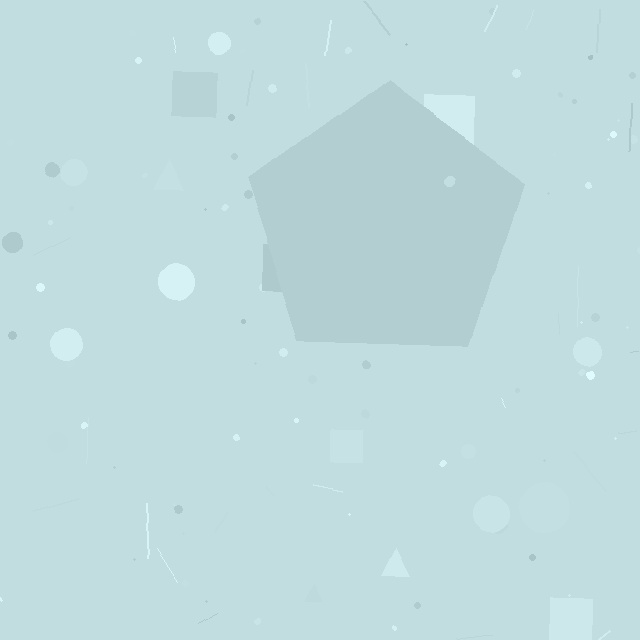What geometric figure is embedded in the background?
A pentagon is embedded in the background.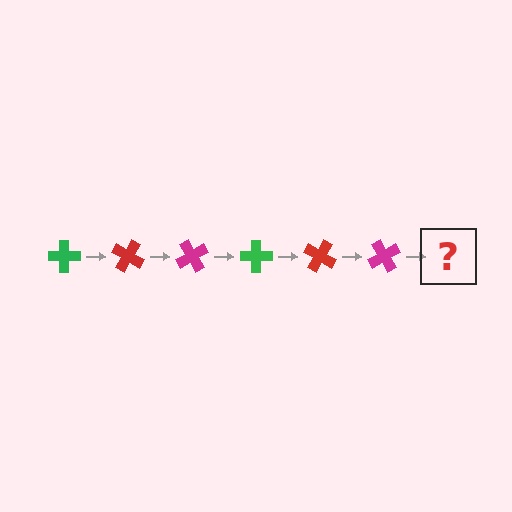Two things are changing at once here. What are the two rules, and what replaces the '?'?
The two rules are that it rotates 30 degrees each step and the color cycles through green, red, and magenta. The '?' should be a green cross, rotated 180 degrees from the start.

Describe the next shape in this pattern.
It should be a green cross, rotated 180 degrees from the start.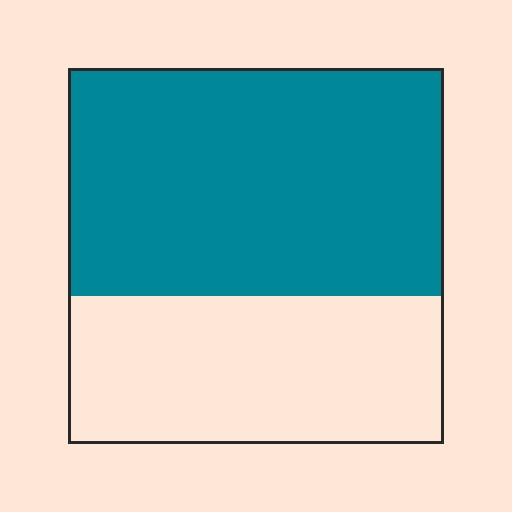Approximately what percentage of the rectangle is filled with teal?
Approximately 60%.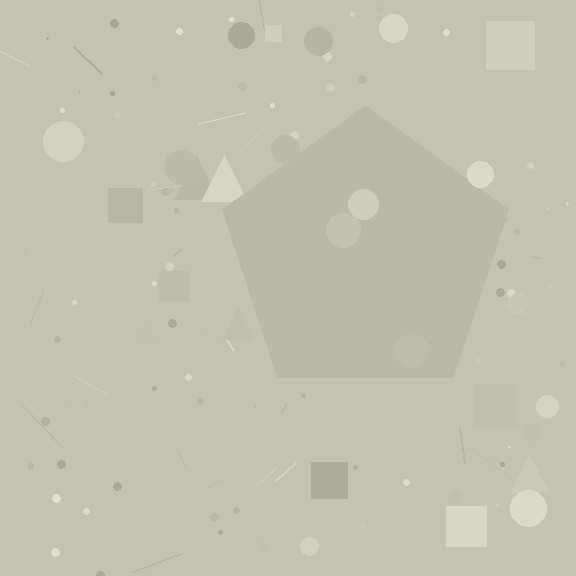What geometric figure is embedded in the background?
A pentagon is embedded in the background.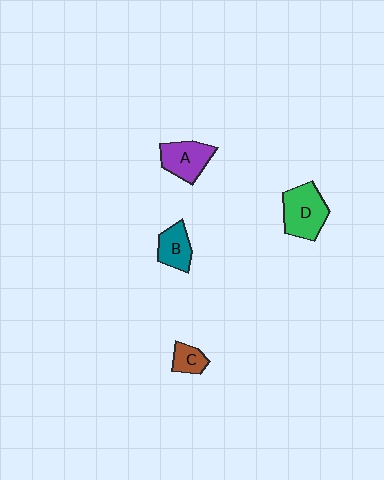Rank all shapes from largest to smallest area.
From largest to smallest: D (green), A (purple), B (teal), C (brown).